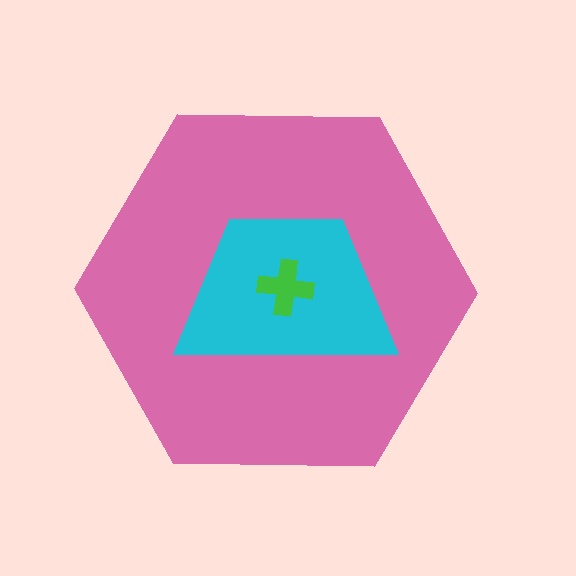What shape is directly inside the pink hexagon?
The cyan trapezoid.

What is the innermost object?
The green cross.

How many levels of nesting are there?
3.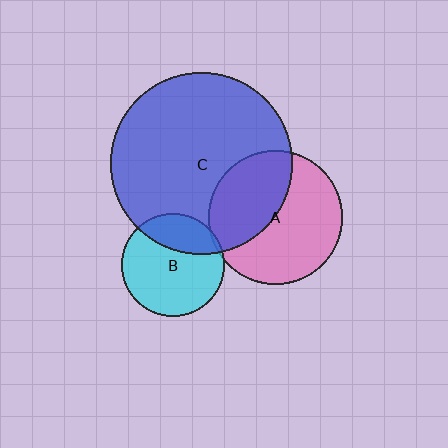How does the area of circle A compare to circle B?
Approximately 1.7 times.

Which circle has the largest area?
Circle C (blue).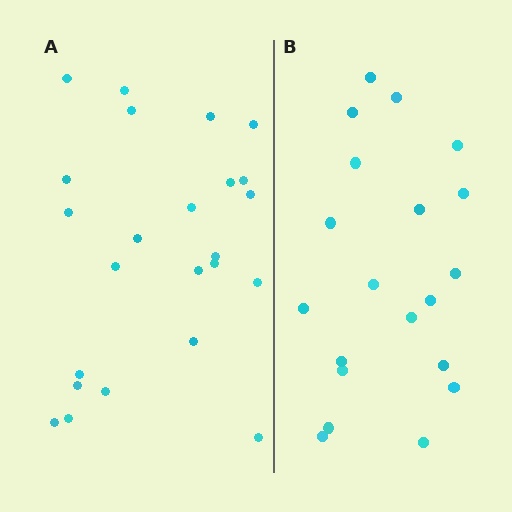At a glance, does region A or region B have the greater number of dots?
Region A (the left region) has more dots.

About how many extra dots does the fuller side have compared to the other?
Region A has about 4 more dots than region B.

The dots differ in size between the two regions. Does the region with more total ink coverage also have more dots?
No. Region B has more total ink coverage because its dots are larger, but region A actually contains more individual dots. Total area can be misleading — the number of items is what matters here.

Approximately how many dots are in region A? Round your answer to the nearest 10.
About 20 dots. (The exact count is 24, which rounds to 20.)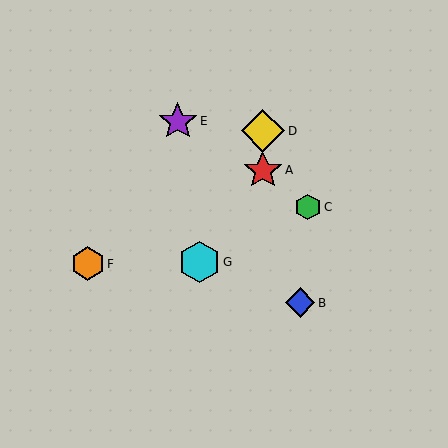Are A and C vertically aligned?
No, A is at x≈263 and C is at x≈308.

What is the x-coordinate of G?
Object G is at x≈199.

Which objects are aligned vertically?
Objects A, D are aligned vertically.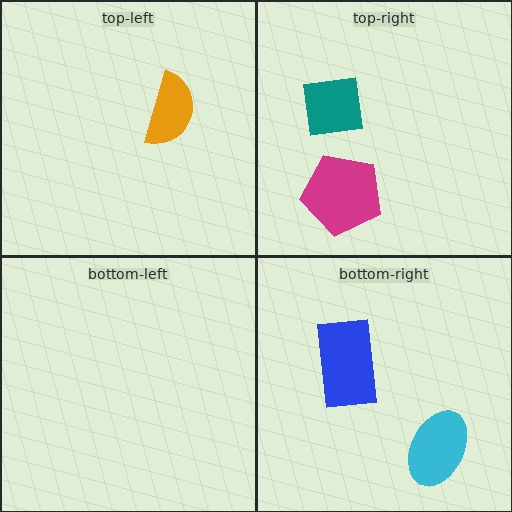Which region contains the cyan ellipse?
The bottom-right region.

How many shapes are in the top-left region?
1.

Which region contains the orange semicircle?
The top-left region.